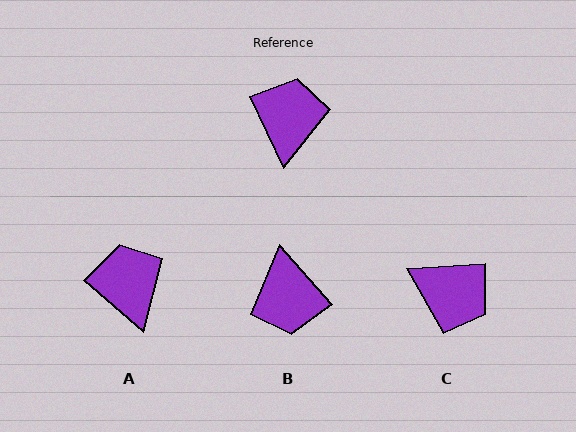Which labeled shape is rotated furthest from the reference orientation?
B, about 164 degrees away.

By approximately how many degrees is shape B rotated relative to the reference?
Approximately 164 degrees clockwise.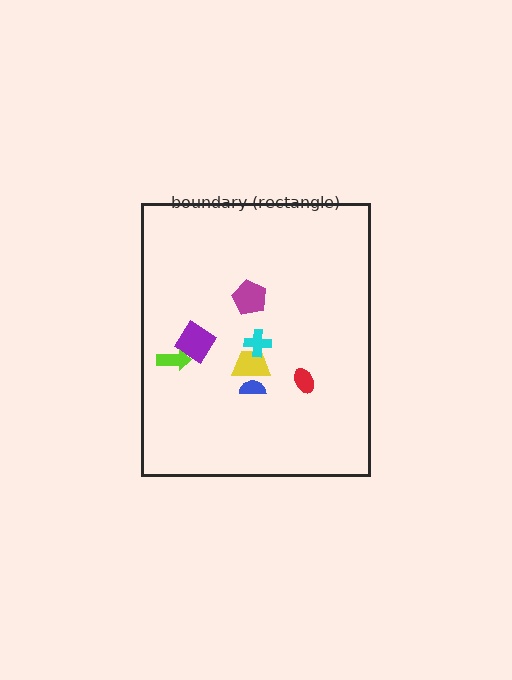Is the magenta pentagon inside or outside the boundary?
Inside.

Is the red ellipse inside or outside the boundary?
Inside.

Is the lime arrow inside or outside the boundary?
Inside.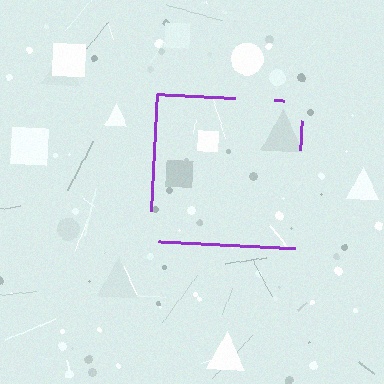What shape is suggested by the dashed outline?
The dashed outline suggests a square.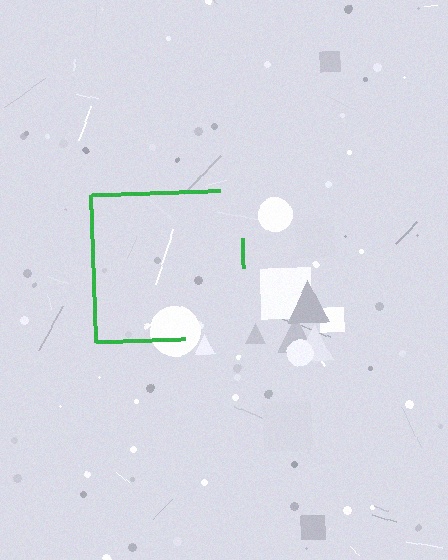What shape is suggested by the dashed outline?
The dashed outline suggests a square.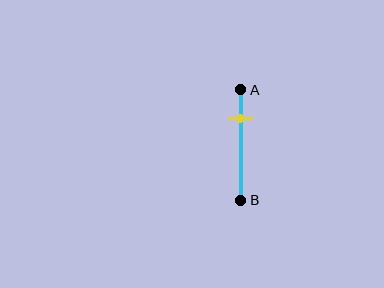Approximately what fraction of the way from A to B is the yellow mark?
The yellow mark is approximately 25% of the way from A to B.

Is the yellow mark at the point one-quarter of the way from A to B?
Yes, the mark is approximately at the one-quarter point.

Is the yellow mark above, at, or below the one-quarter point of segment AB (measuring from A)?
The yellow mark is approximately at the one-quarter point of segment AB.